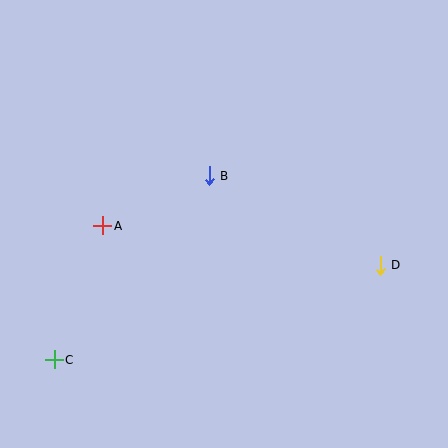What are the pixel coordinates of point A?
Point A is at (103, 226).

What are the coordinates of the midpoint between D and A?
The midpoint between D and A is at (242, 246).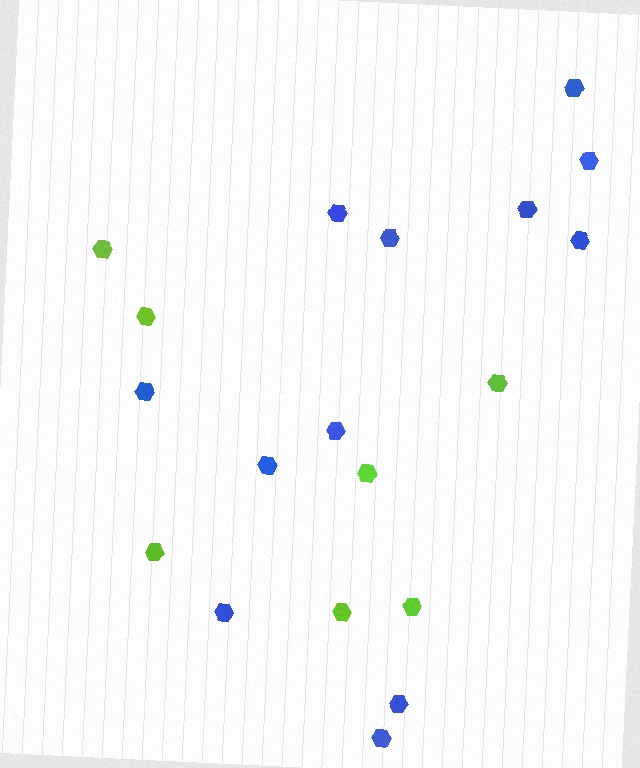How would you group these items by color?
There are 2 groups: one group of lime hexagons (7) and one group of blue hexagons (12).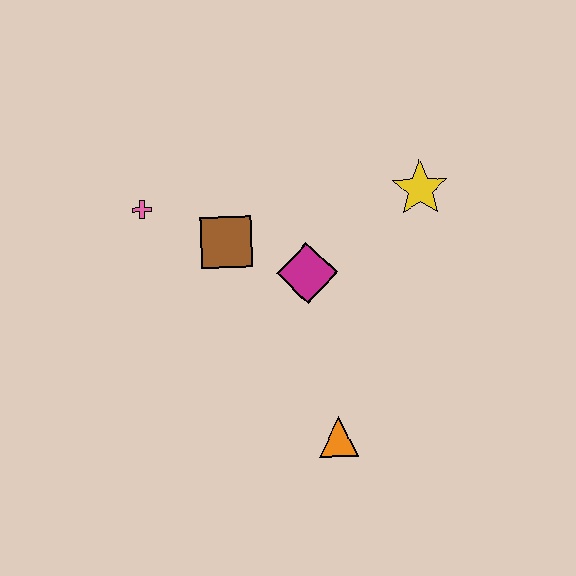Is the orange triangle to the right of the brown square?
Yes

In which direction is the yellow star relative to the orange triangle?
The yellow star is above the orange triangle.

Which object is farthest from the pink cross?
The orange triangle is farthest from the pink cross.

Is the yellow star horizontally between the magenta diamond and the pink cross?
No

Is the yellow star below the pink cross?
No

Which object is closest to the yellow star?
The magenta diamond is closest to the yellow star.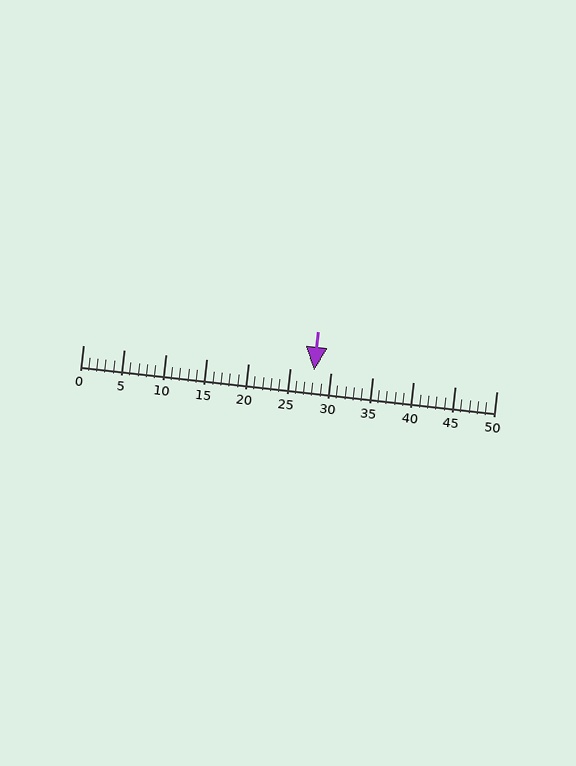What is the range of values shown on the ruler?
The ruler shows values from 0 to 50.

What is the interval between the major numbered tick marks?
The major tick marks are spaced 5 units apart.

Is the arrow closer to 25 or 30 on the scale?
The arrow is closer to 30.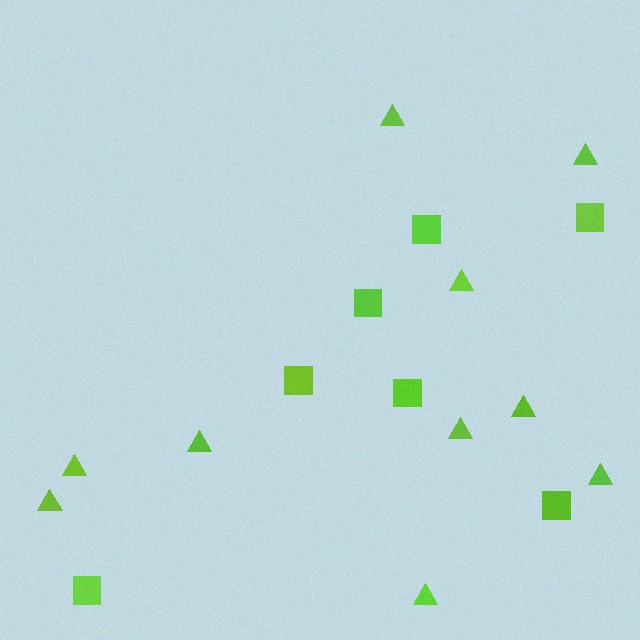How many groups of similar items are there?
There are 2 groups: one group of triangles (10) and one group of squares (7).